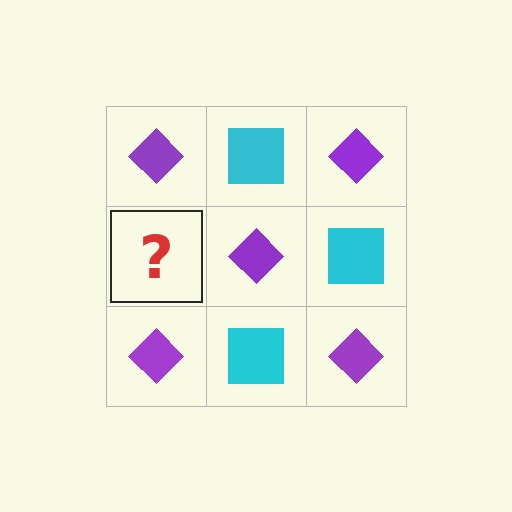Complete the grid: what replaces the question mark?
The question mark should be replaced with a cyan square.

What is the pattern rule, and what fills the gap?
The rule is that it alternates purple diamond and cyan square in a checkerboard pattern. The gap should be filled with a cyan square.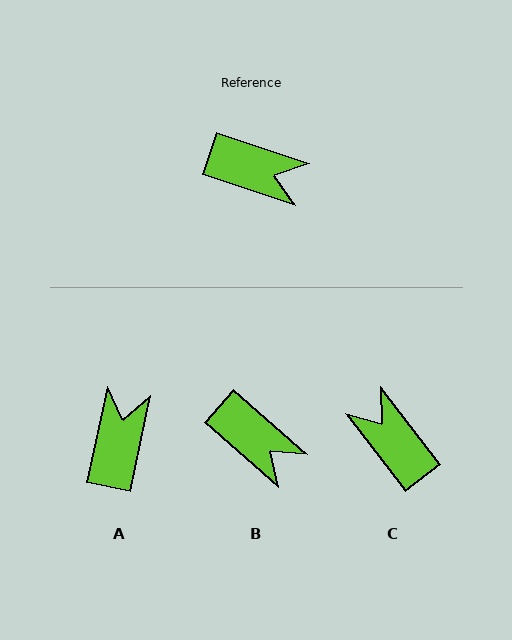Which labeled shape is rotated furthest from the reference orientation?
C, about 146 degrees away.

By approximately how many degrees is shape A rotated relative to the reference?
Approximately 96 degrees counter-clockwise.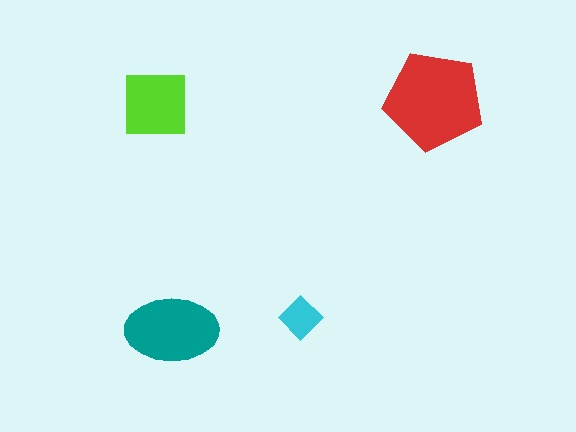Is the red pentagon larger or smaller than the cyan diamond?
Larger.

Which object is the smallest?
The cyan diamond.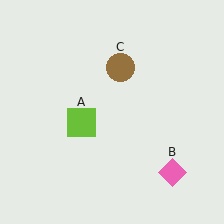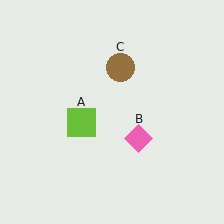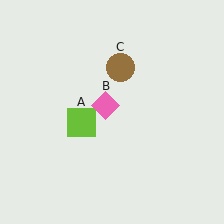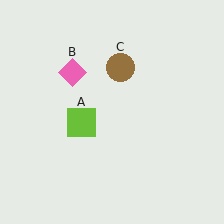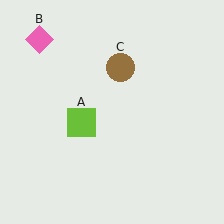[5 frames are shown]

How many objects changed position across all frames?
1 object changed position: pink diamond (object B).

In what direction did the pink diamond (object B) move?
The pink diamond (object B) moved up and to the left.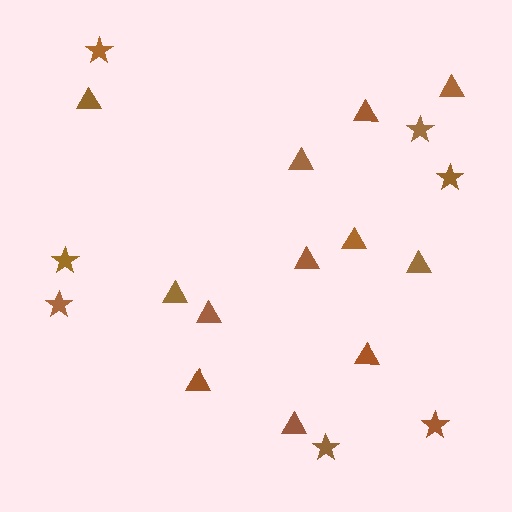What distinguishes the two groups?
There are 2 groups: one group of triangles (12) and one group of stars (7).